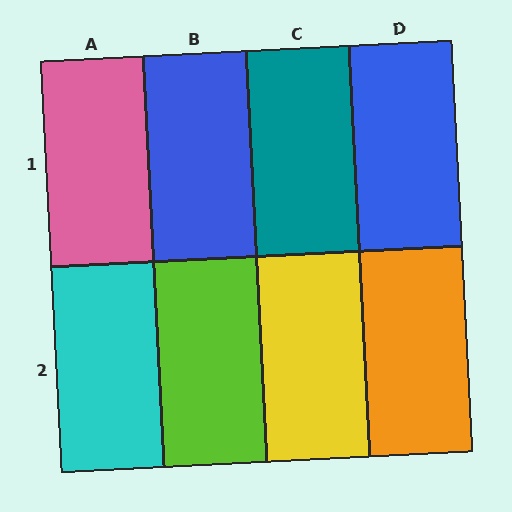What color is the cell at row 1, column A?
Pink.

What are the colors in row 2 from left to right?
Cyan, lime, yellow, orange.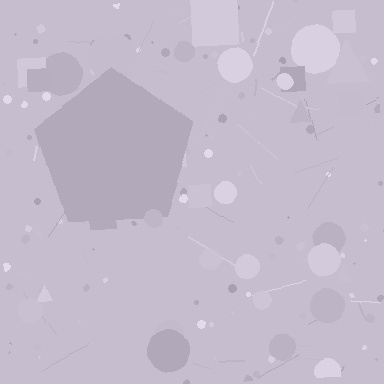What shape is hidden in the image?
A pentagon is hidden in the image.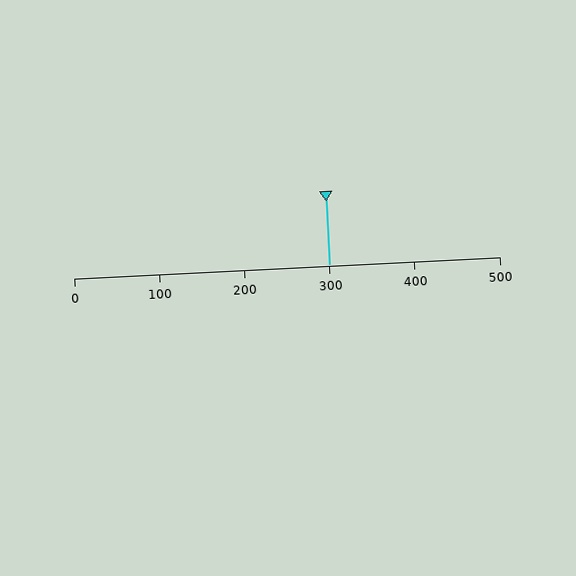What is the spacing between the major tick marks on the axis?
The major ticks are spaced 100 apart.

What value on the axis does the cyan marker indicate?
The marker indicates approximately 300.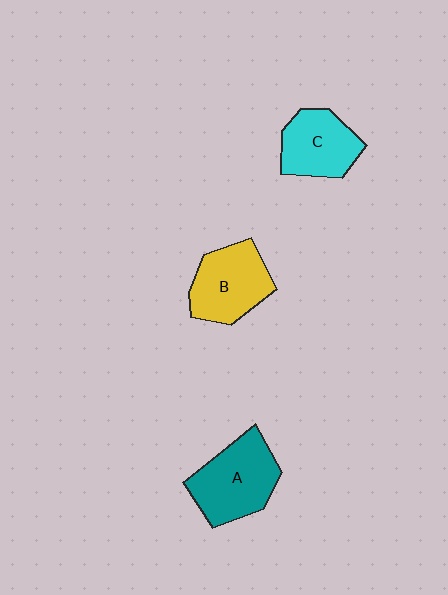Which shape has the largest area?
Shape A (teal).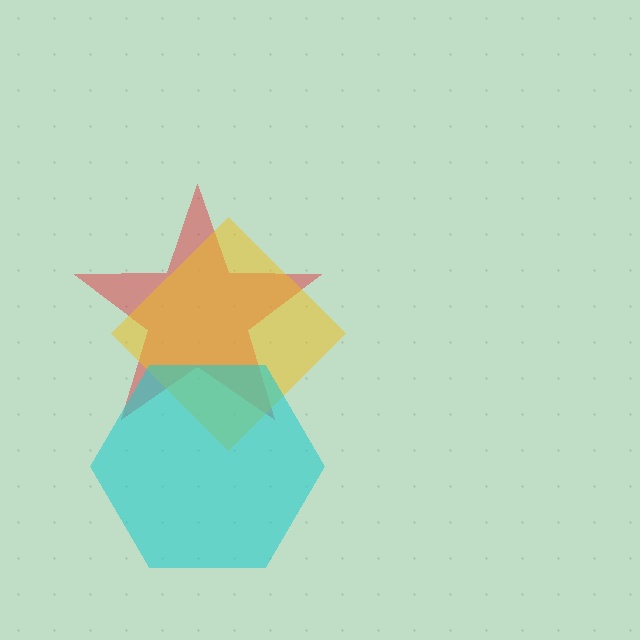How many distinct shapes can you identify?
There are 3 distinct shapes: a red star, a yellow diamond, a cyan hexagon.